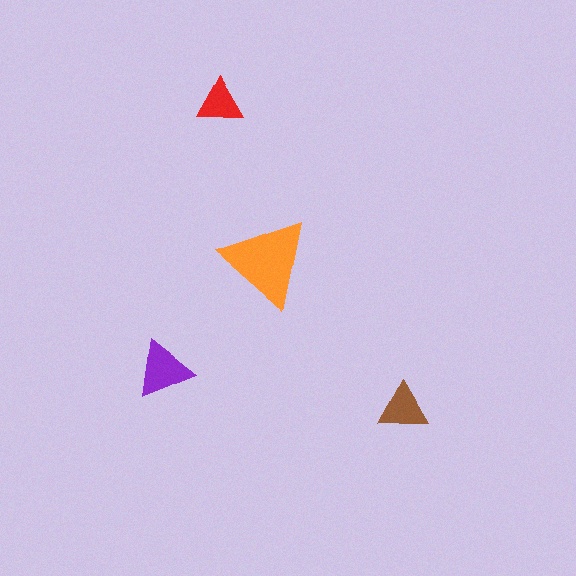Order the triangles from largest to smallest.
the orange one, the purple one, the brown one, the red one.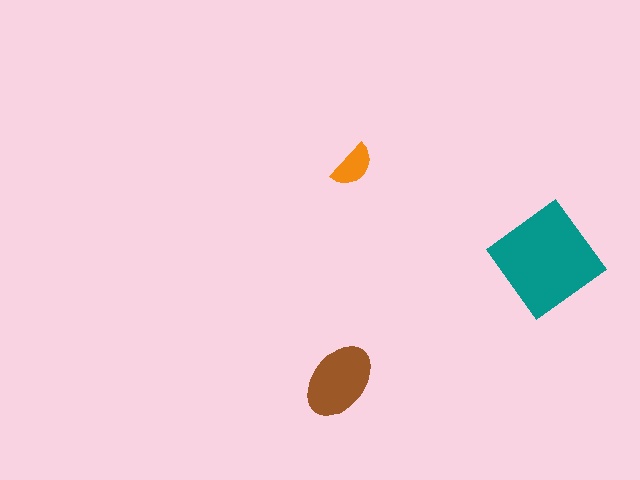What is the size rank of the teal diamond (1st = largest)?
1st.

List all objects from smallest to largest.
The orange semicircle, the brown ellipse, the teal diamond.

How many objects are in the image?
There are 3 objects in the image.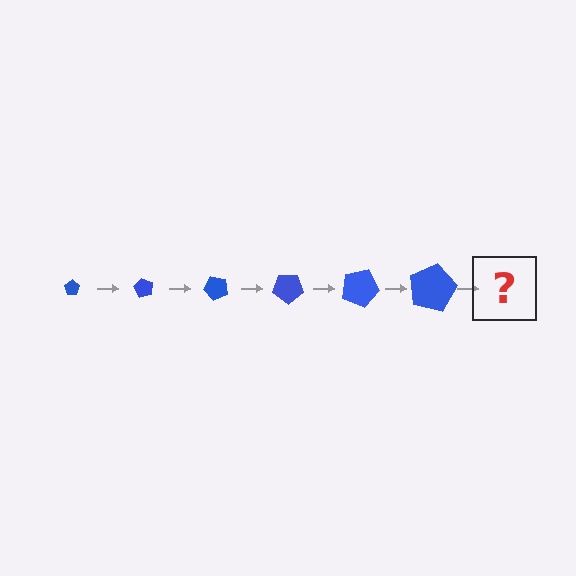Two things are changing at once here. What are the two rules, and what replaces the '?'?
The two rules are that the pentagon grows larger each step and it rotates 60 degrees each step. The '?' should be a pentagon, larger than the previous one and rotated 360 degrees from the start.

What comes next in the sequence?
The next element should be a pentagon, larger than the previous one and rotated 360 degrees from the start.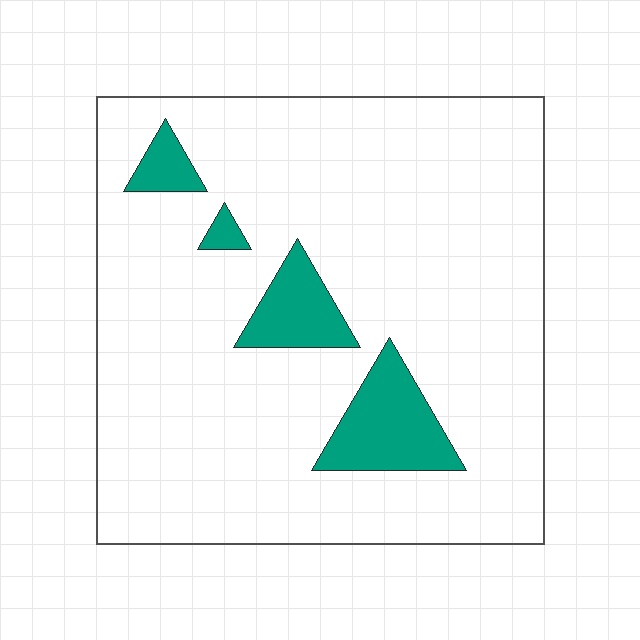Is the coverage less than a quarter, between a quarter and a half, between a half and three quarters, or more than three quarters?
Less than a quarter.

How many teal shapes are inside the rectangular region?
4.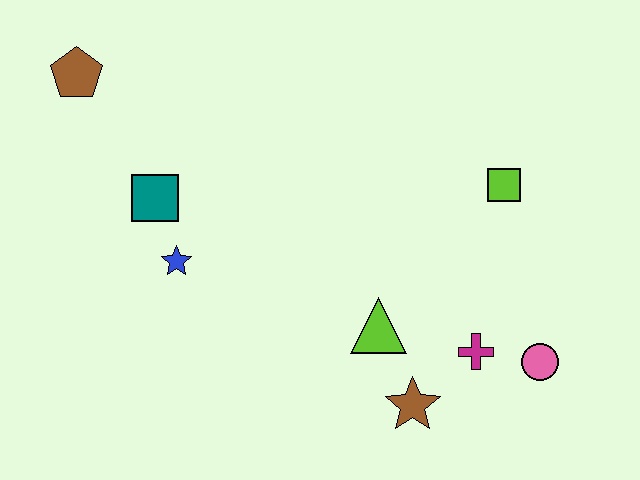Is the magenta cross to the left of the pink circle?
Yes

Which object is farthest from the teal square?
The pink circle is farthest from the teal square.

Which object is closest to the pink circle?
The magenta cross is closest to the pink circle.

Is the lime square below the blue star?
No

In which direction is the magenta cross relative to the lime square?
The magenta cross is below the lime square.